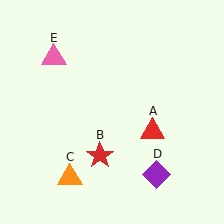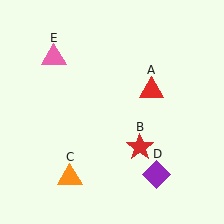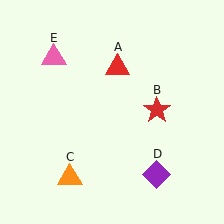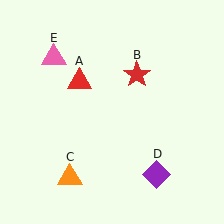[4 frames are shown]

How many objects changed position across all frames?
2 objects changed position: red triangle (object A), red star (object B).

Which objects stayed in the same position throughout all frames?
Orange triangle (object C) and purple diamond (object D) and pink triangle (object E) remained stationary.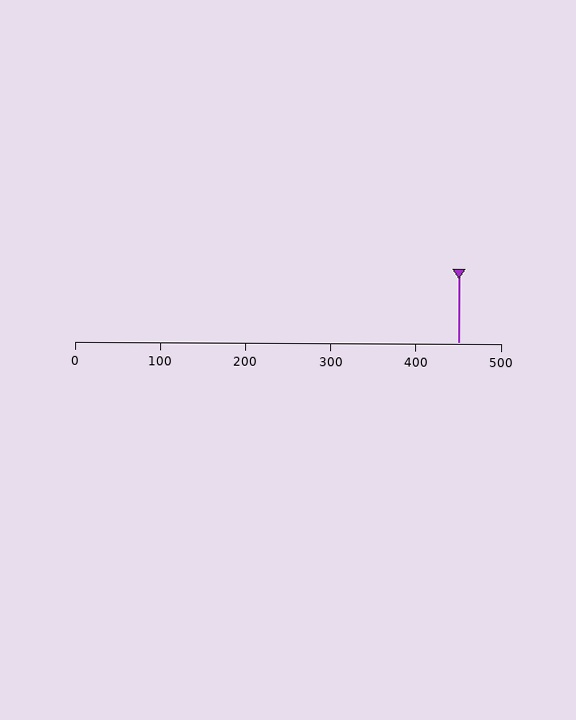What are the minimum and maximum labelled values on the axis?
The axis runs from 0 to 500.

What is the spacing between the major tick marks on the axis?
The major ticks are spaced 100 apart.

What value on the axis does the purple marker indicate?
The marker indicates approximately 450.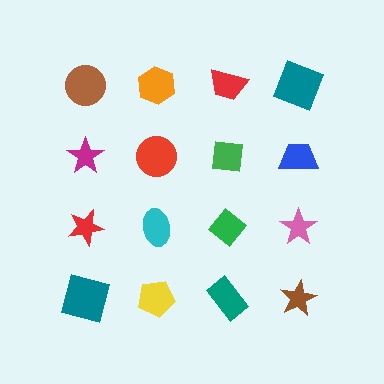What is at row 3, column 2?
A cyan ellipse.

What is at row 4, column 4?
A brown star.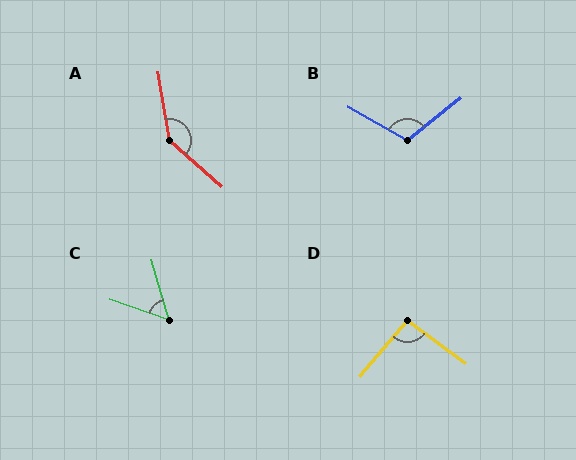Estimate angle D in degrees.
Approximately 93 degrees.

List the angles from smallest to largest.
C (55°), D (93°), B (112°), A (140°).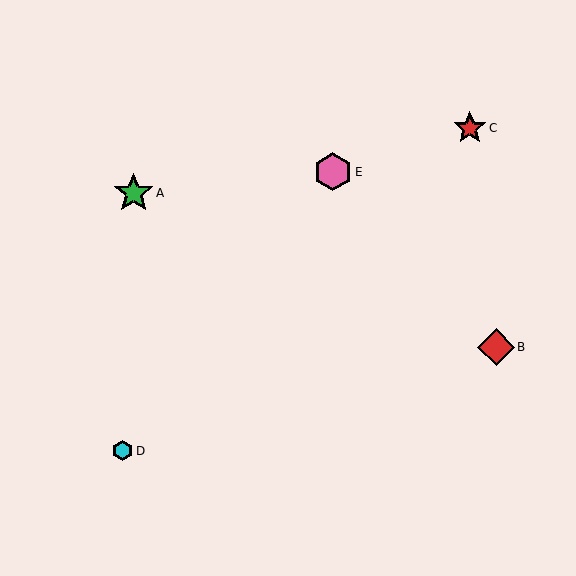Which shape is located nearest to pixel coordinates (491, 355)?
The red diamond (labeled B) at (496, 347) is nearest to that location.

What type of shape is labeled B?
Shape B is a red diamond.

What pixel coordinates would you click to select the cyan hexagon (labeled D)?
Click at (122, 451) to select the cyan hexagon D.